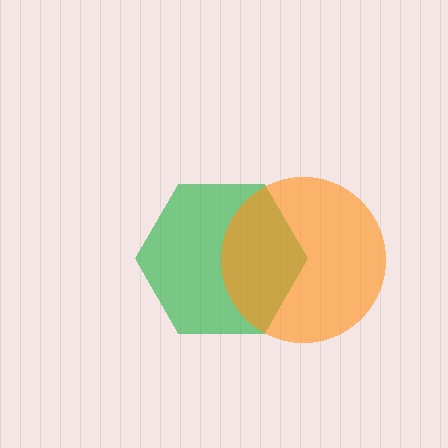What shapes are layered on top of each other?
The layered shapes are: a green hexagon, an orange circle.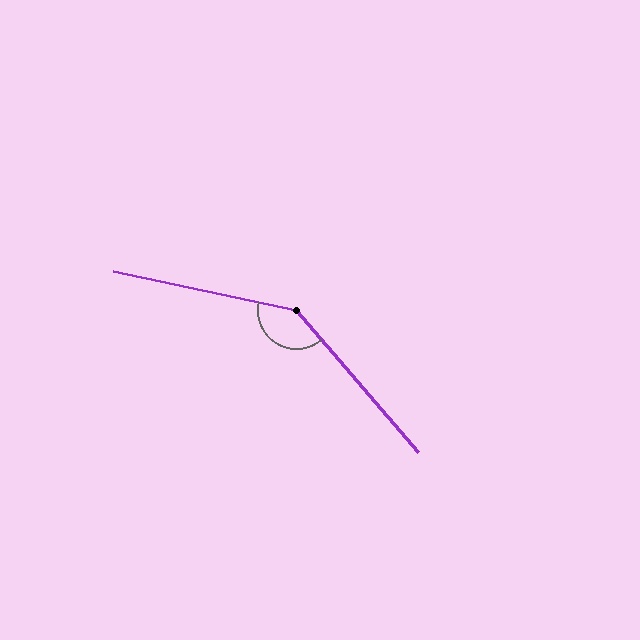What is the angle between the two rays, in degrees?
Approximately 143 degrees.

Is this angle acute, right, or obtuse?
It is obtuse.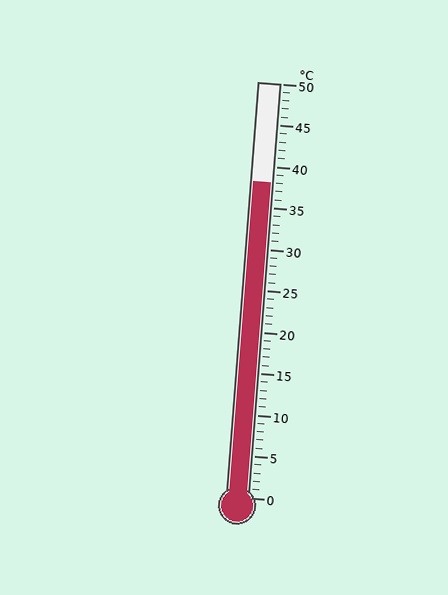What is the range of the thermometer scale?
The thermometer scale ranges from 0°C to 50°C.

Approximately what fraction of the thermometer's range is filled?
The thermometer is filled to approximately 75% of its range.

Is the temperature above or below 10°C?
The temperature is above 10°C.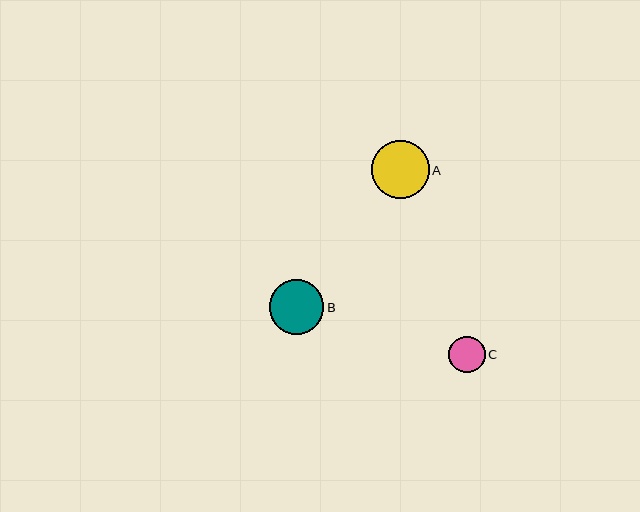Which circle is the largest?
Circle A is the largest with a size of approximately 58 pixels.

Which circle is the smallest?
Circle C is the smallest with a size of approximately 36 pixels.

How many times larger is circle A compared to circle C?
Circle A is approximately 1.6 times the size of circle C.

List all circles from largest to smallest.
From largest to smallest: A, B, C.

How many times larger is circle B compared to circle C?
Circle B is approximately 1.5 times the size of circle C.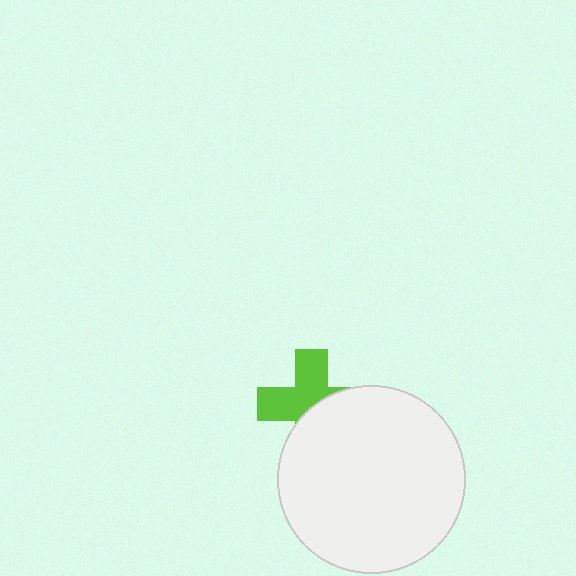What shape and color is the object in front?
The object in front is a white circle.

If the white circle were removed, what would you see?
You would see the complete lime cross.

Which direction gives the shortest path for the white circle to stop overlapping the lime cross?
Moving toward the lower-right gives the shortest separation.